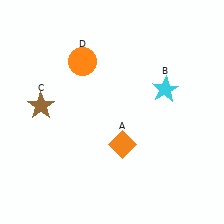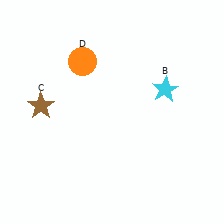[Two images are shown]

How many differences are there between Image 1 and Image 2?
There is 1 difference between the two images.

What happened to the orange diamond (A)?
The orange diamond (A) was removed in Image 2. It was in the bottom-right area of Image 1.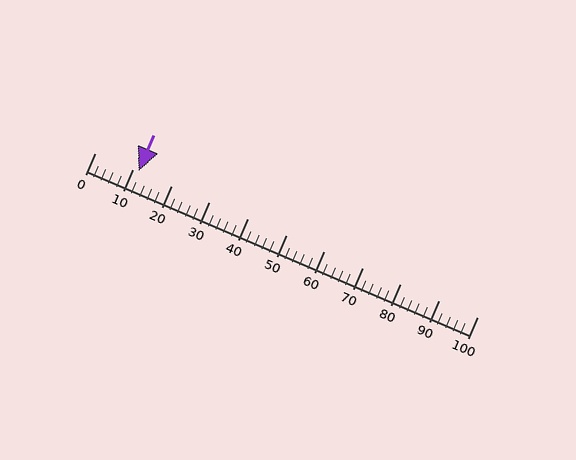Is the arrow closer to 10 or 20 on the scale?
The arrow is closer to 10.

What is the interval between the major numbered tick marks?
The major tick marks are spaced 10 units apart.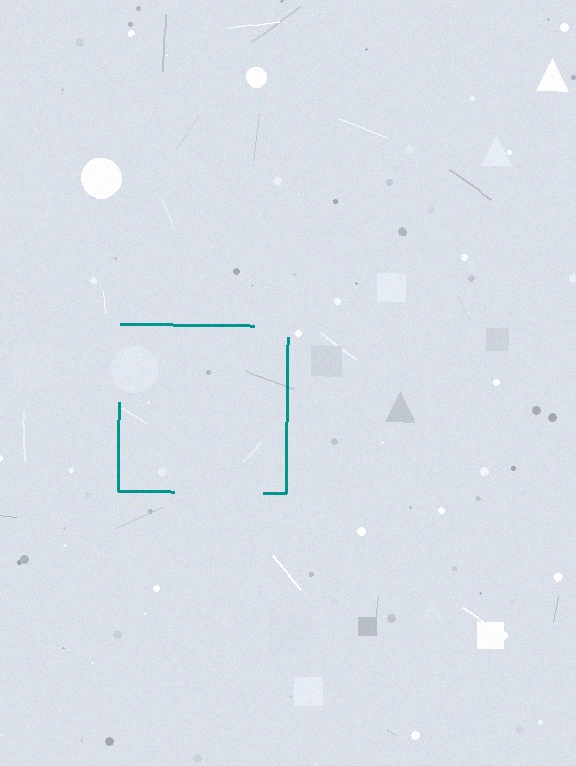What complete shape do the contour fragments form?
The contour fragments form a square.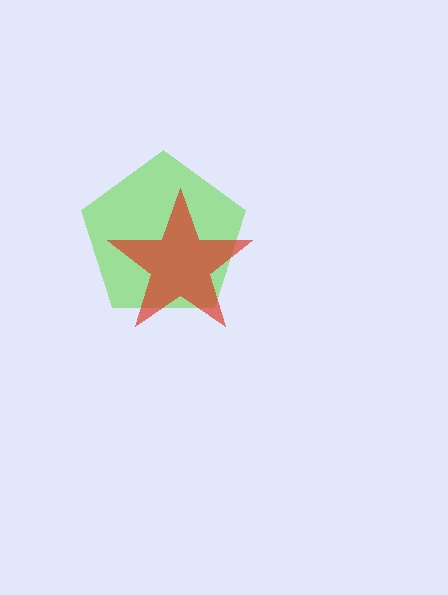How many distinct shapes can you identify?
There are 2 distinct shapes: a lime pentagon, a red star.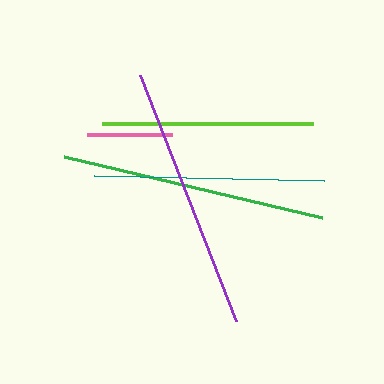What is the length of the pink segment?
The pink segment is approximately 85 pixels long.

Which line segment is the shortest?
The pink line is the shortest at approximately 85 pixels.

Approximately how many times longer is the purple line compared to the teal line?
The purple line is approximately 1.1 times the length of the teal line.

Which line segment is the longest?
The green line is the longest at approximately 265 pixels.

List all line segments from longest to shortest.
From longest to shortest: green, purple, teal, lime, pink.